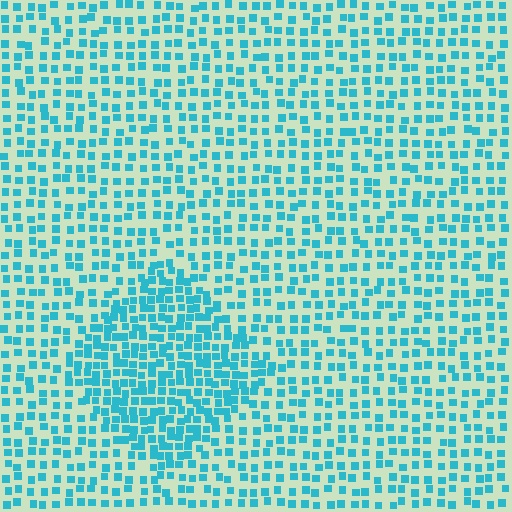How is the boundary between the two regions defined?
The boundary is defined by a change in element density (approximately 1.8x ratio). All elements are the same color, size, and shape.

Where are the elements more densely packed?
The elements are more densely packed inside the diamond boundary.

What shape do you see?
I see a diamond.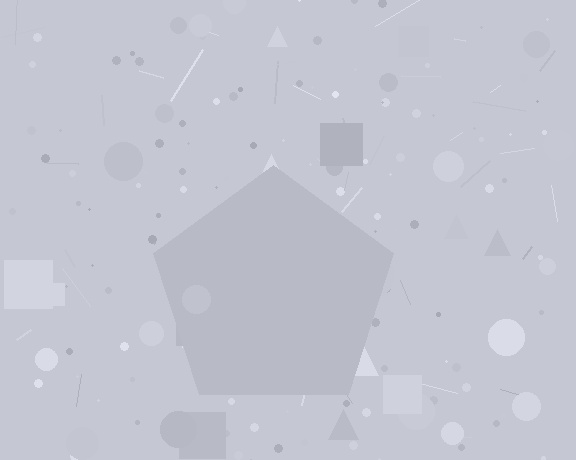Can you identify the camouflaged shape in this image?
The camouflaged shape is a pentagon.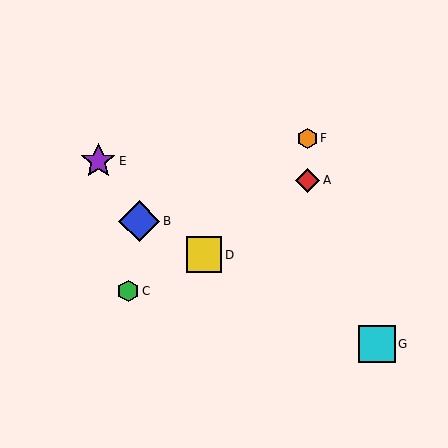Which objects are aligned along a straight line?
Objects B, D, G are aligned along a straight line.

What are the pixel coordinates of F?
Object F is at (307, 138).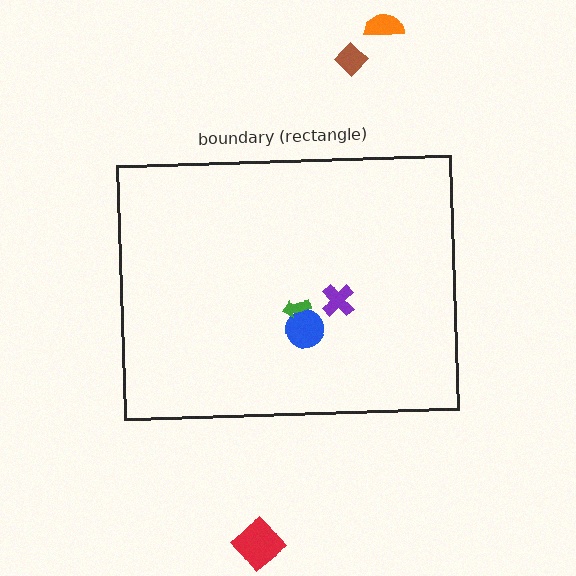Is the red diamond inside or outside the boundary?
Outside.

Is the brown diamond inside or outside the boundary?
Outside.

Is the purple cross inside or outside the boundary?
Inside.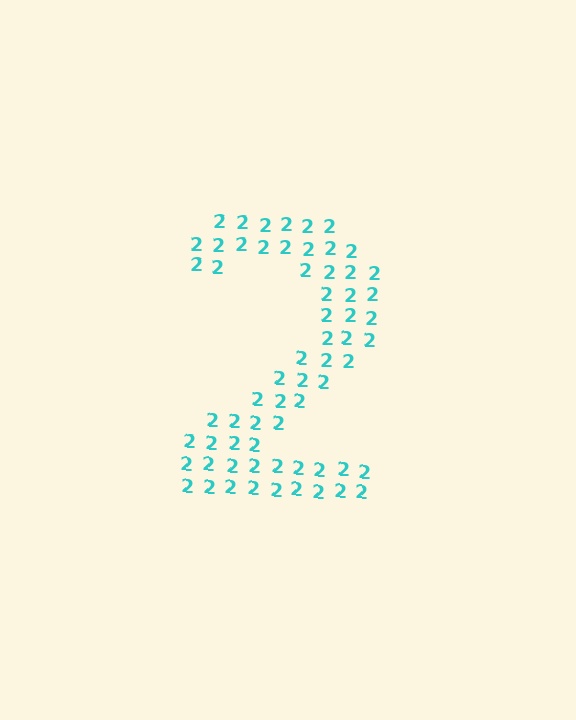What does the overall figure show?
The overall figure shows the digit 2.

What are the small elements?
The small elements are digit 2's.